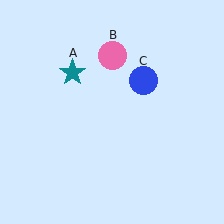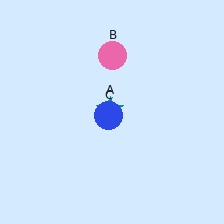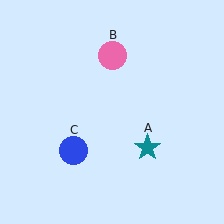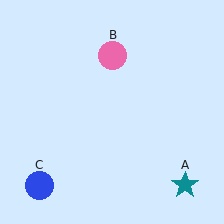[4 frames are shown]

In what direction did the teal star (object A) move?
The teal star (object A) moved down and to the right.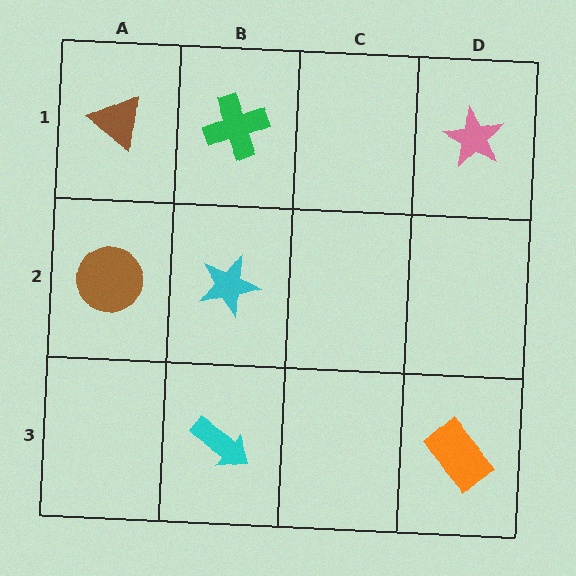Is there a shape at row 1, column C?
No, that cell is empty.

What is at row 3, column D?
An orange rectangle.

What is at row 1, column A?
A brown triangle.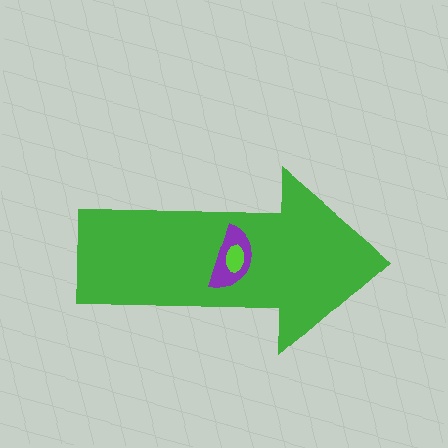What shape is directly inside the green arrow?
The purple semicircle.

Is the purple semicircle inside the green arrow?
Yes.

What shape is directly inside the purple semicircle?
The lime ellipse.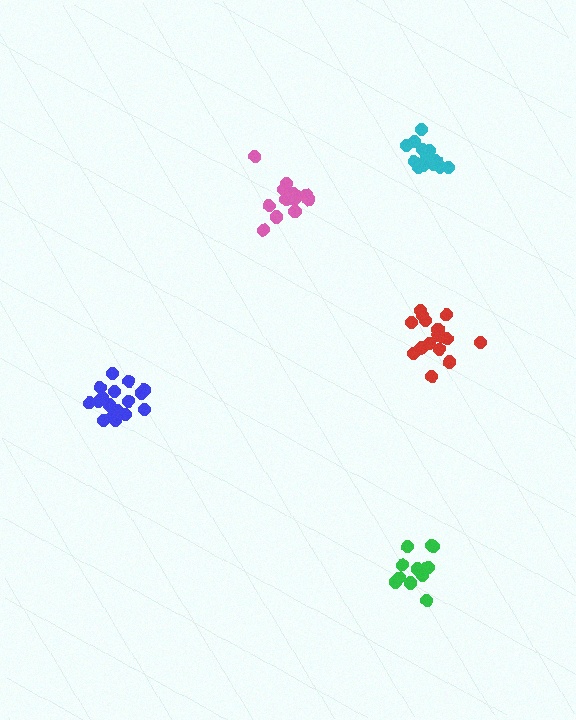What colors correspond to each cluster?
The clusters are colored: pink, blue, red, cyan, green.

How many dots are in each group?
Group 1: 15 dots, Group 2: 17 dots, Group 3: 17 dots, Group 4: 16 dots, Group 5: 13 dots (78 total).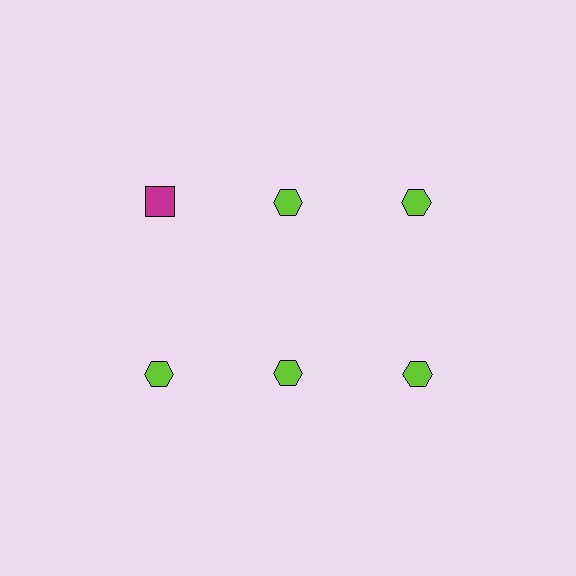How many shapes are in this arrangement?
There are 6 shapes arranged in a grid pattern.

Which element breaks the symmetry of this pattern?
The magenta square in the top row, leftmost column breaks the symmetry. All other shapes are lime hexagons.